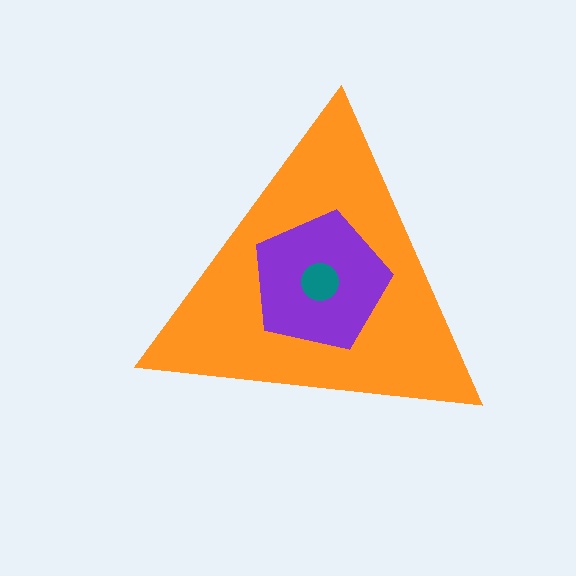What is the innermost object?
The teal circle.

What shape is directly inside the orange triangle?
The purple pentagon.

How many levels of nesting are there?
3.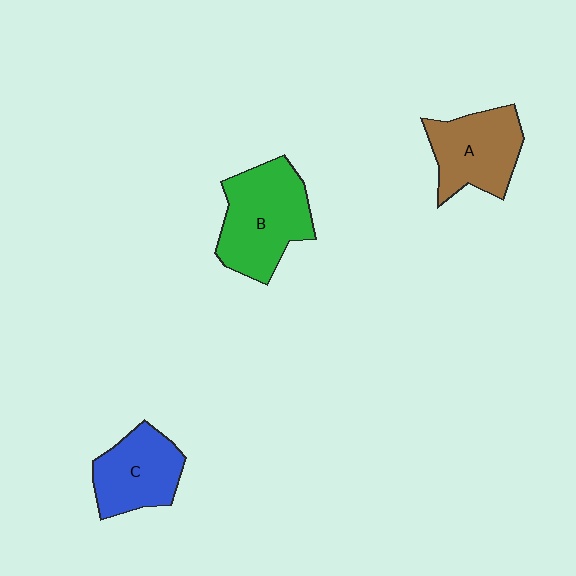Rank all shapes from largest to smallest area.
From largest to smallest: B (green), A (brown), C (blue).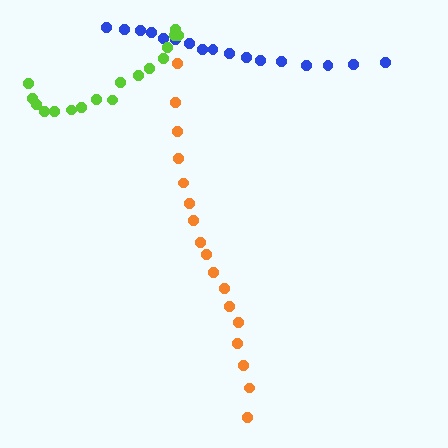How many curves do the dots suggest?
There are 3 distinct paths.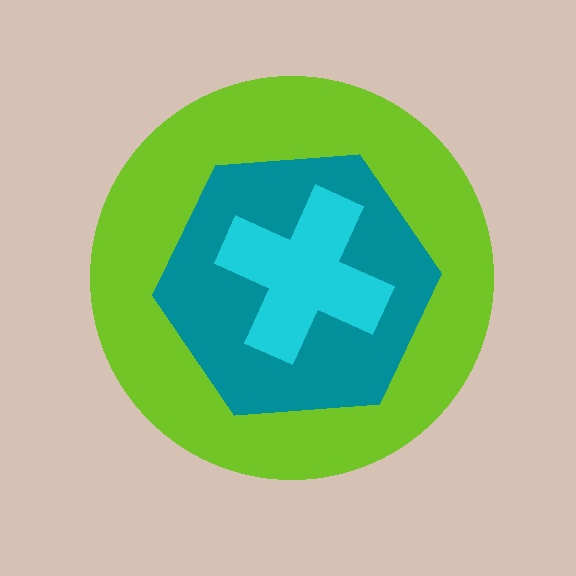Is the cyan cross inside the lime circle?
Yes.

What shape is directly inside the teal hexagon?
The cyan cross.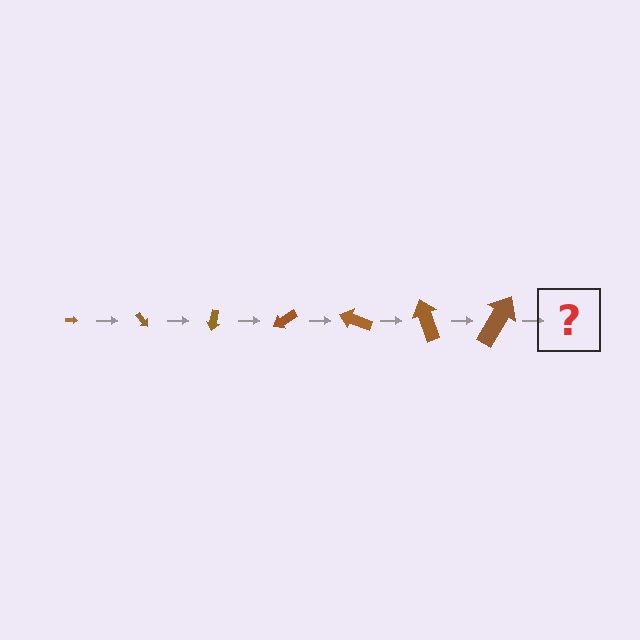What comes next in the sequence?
The next element should be an arrow, larger than the previous one and rotated 350 degrees from the start.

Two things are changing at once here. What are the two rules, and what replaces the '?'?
The two rules are that the arrow grows larger each step and it rotates 50 degrees each step. The '?' should be an arrow, larger than the previous one and rotated 350 degrees from the start.